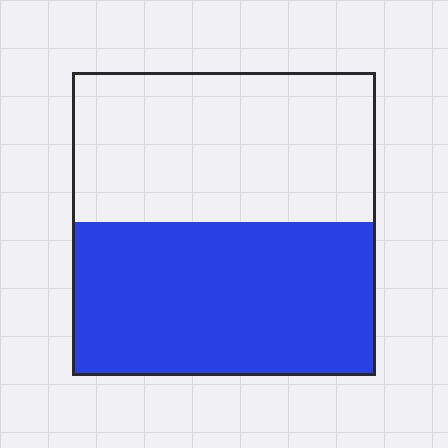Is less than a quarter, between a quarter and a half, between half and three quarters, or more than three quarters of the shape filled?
Between half and three quarters.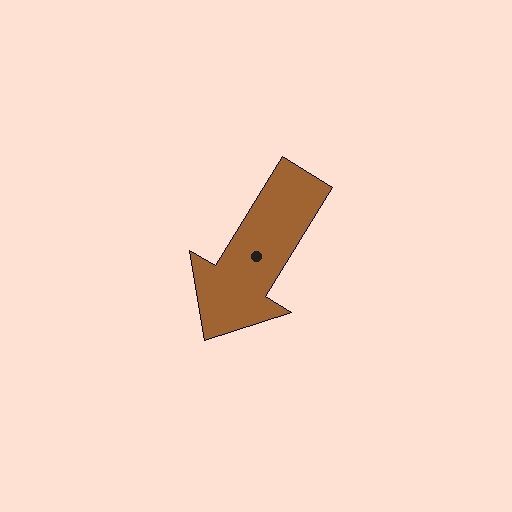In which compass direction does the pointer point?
Southwest.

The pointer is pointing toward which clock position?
Roughly 7 o'clock.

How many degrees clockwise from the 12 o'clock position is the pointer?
Approximately 211 degrees.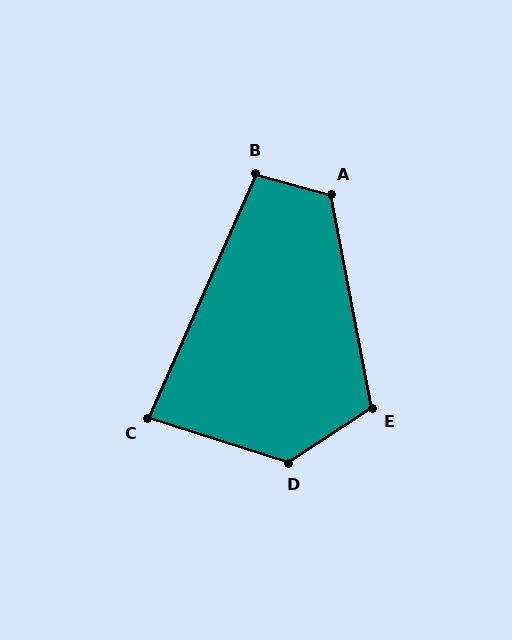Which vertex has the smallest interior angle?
C, at approximately 84 degrees.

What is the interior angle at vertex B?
Approximately 98 degrees (obtuse).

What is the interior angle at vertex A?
Approximately 116 degrees (obtuse).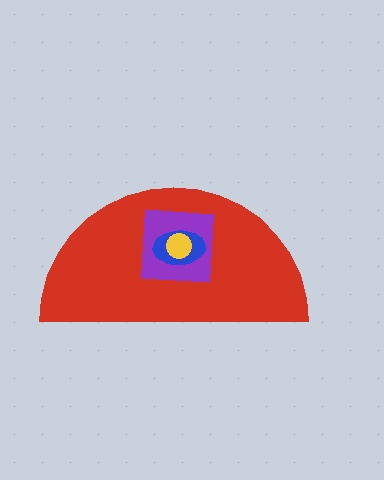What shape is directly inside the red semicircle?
The purple square.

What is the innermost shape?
The yellow circle.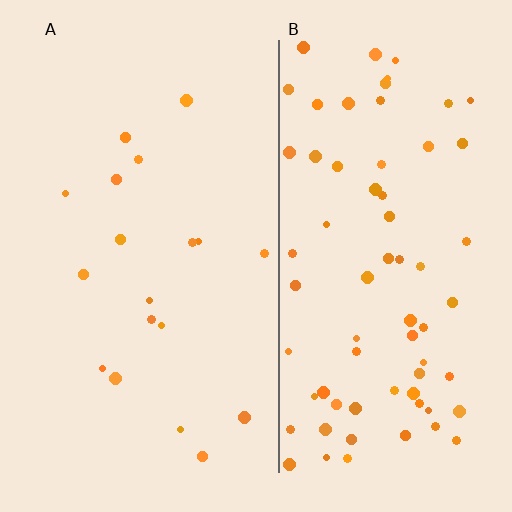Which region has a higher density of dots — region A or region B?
B (the right).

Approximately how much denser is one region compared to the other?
Approximately 3.9× — region B over region A.